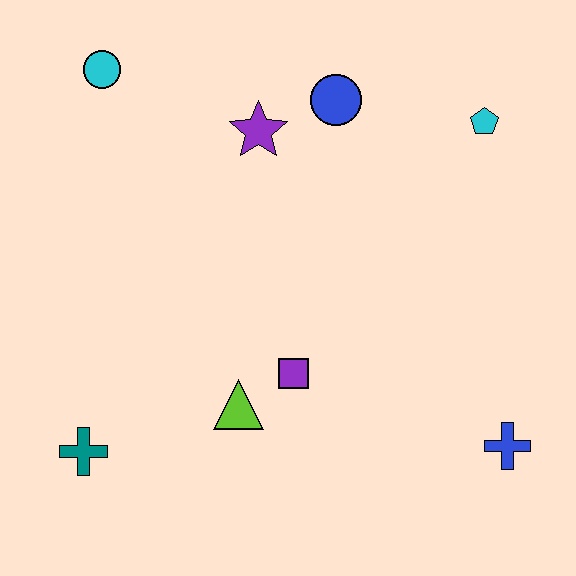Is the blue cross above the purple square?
No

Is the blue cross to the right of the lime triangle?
Yes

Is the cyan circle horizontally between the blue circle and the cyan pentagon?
No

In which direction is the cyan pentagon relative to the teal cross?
The cyan pentagon is to the right of the teal cross.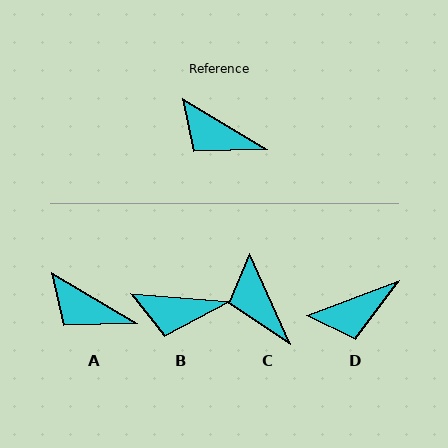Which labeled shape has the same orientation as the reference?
A.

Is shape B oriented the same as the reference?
No, it is off by about 26 degrees.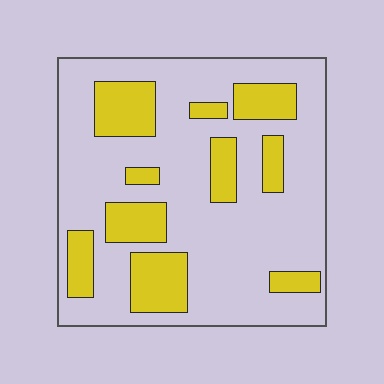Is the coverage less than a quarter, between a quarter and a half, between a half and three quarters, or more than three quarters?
Between a quarter and a half.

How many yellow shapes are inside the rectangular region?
10.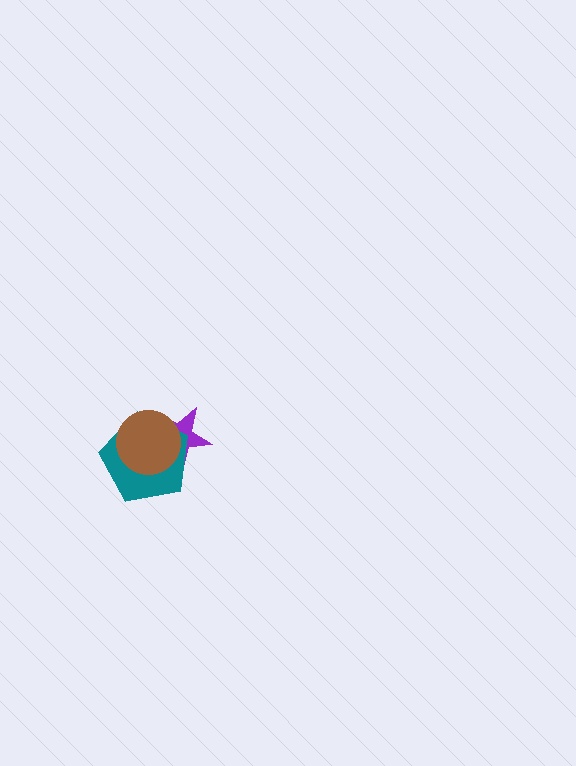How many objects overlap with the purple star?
2 objects overlap with the purple star.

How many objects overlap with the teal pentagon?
2 objects overlap with the teal pentagon.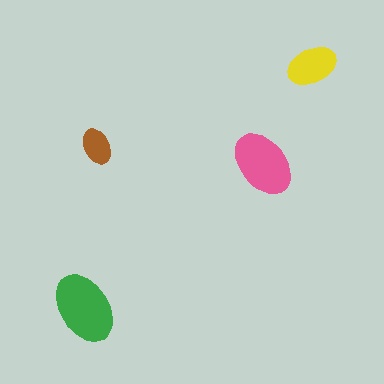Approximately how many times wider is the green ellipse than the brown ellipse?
About 2 times wider.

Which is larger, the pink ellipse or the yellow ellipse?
The pink one.